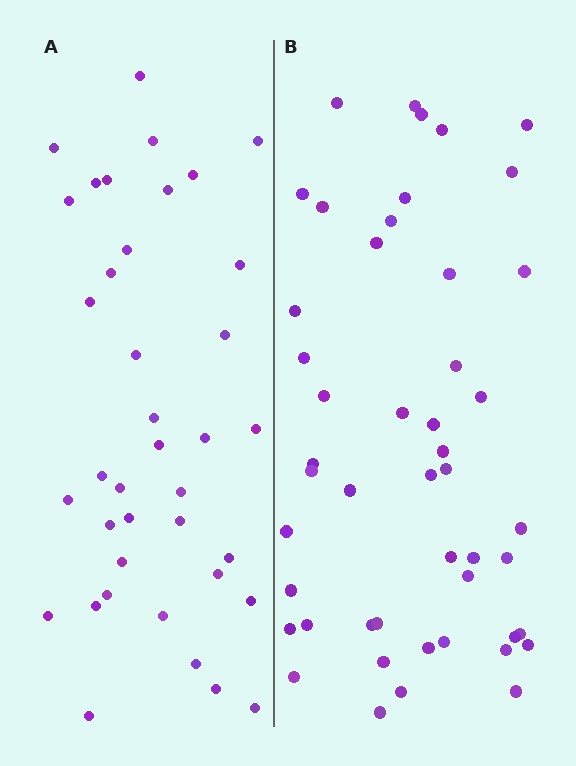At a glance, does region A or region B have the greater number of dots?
Region B (the right region) has more dots.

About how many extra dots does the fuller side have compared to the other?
Region B has roughly 10 or so more dots than region A.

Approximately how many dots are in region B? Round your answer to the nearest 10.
About 50 dots. (The exact count is 48, which rounds to 50.)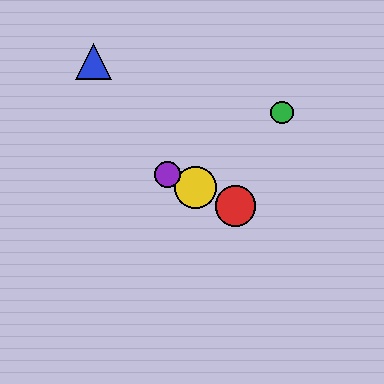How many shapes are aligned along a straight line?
3 shapes (the red circle, the yellow circle, the purple circle) are aligned along a straight line.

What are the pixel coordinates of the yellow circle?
The yellow circle is at (195, 187).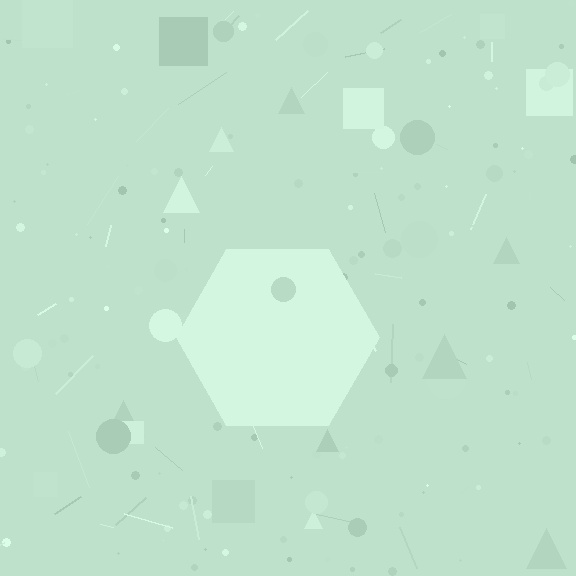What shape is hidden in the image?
A hexagon is hidden in the image.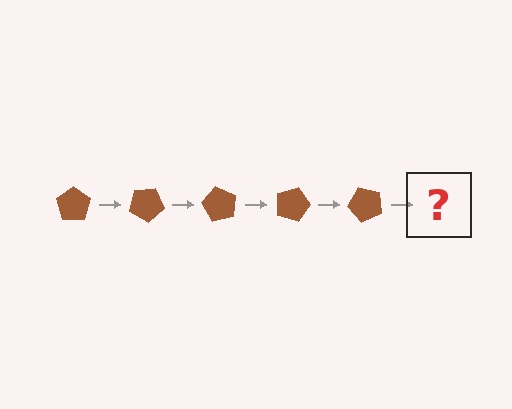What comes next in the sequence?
The next element should be a brown pentagon rotated 150 degrees.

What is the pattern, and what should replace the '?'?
The pattern is that the pentagon rotates 30 degrees each step. The '?' should be a brown pentagon rotated 150 degrees.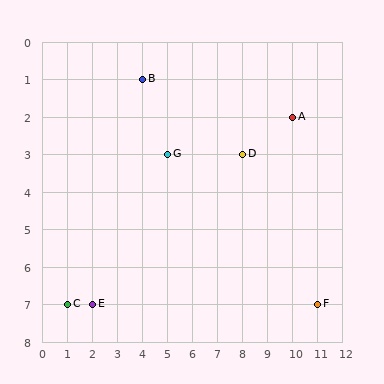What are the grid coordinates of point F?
Point F is at grid coordinates (11, 7).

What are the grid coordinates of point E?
Point E is at grid coordinates (2, 7).